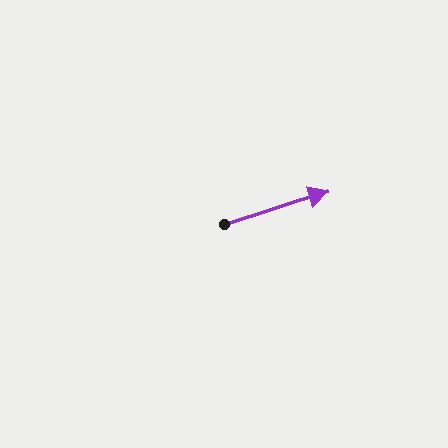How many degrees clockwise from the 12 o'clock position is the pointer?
Approximately 72 degrees.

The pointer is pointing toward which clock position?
Roughly 2 o'clock.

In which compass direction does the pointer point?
East.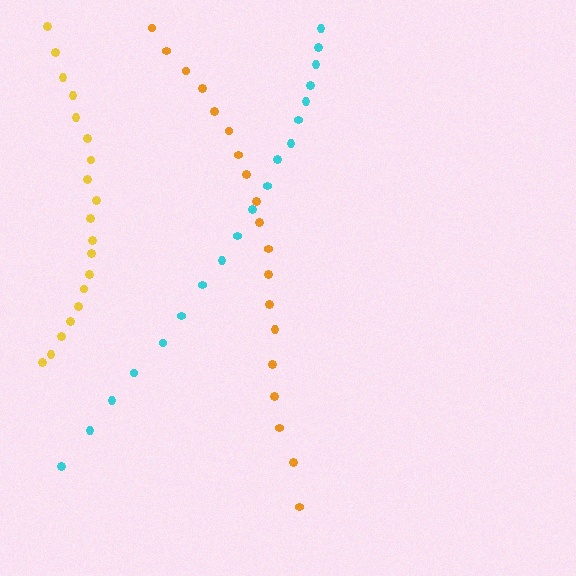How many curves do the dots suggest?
There are 3 distinct paths.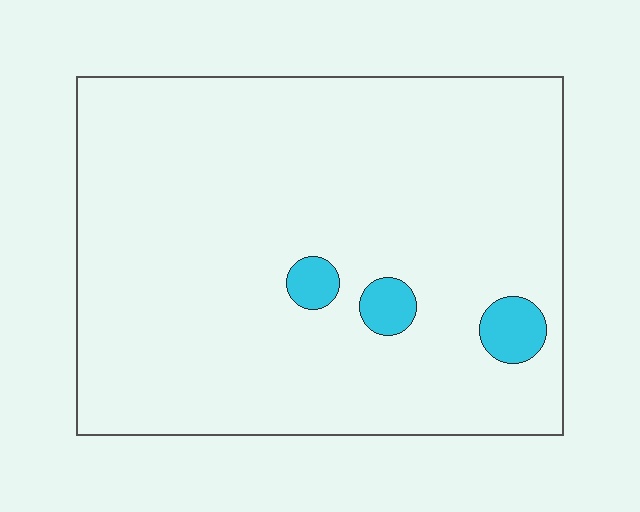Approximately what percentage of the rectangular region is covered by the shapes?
Approximately 5%.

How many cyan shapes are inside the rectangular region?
3.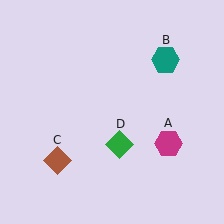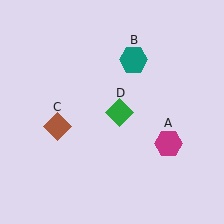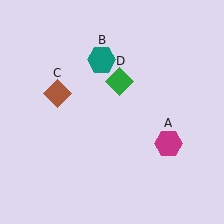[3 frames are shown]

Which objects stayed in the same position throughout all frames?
Magenta hexagon (object A) remained stationary.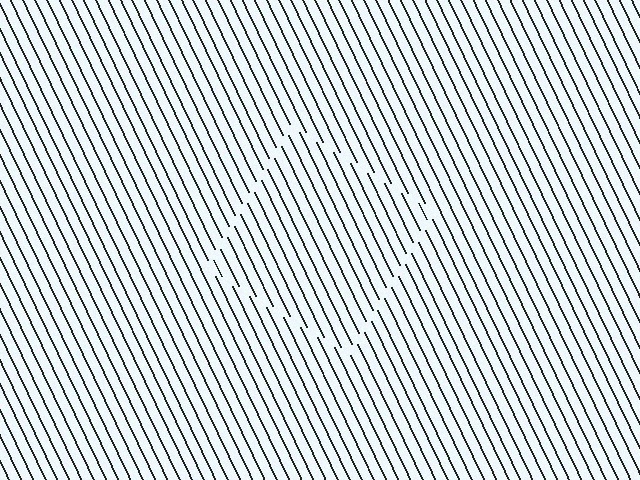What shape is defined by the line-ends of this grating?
An illusory square. The interior of the shape contains the same grating, shifted by half a period — the contour is defined by the phase discontinuity where line-ends from the inner and outer gratings abut.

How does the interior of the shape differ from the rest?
The interior of the shape contains the same grating, shifted by half a period — the contour is defined by the phase discontinuity where line-ends from the inner and outer gratings abut.